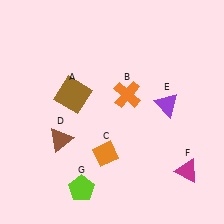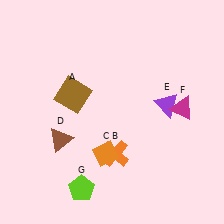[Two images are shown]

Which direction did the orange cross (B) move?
The orange cross (B) moved down.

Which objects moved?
The objects that moved are: the orange cross (B), the magenta triangle (F).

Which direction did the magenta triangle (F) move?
The magenta triangle (F) moved up.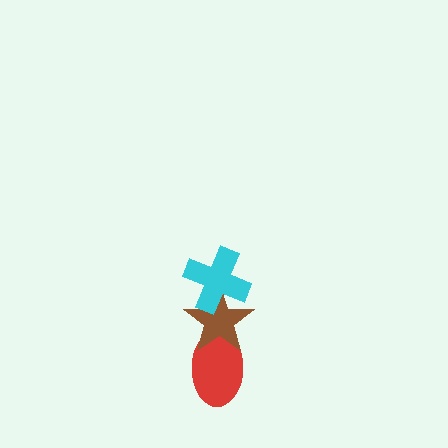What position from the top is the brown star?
The brown star is 2nd from the top.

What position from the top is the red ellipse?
The red ellipse is 3rd from the top.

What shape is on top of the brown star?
The cyan cross is on top of the brown star.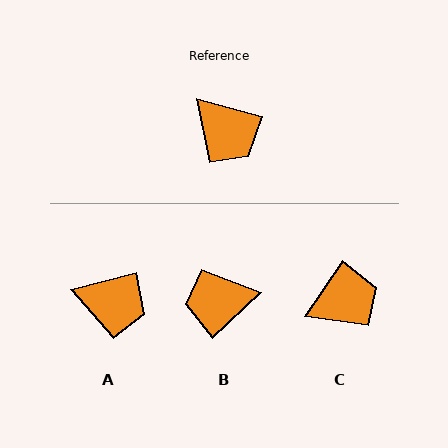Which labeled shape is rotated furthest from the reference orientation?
B, about 122 degrees away.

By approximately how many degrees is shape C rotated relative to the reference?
Approximately 71 degrees counter-clockwise.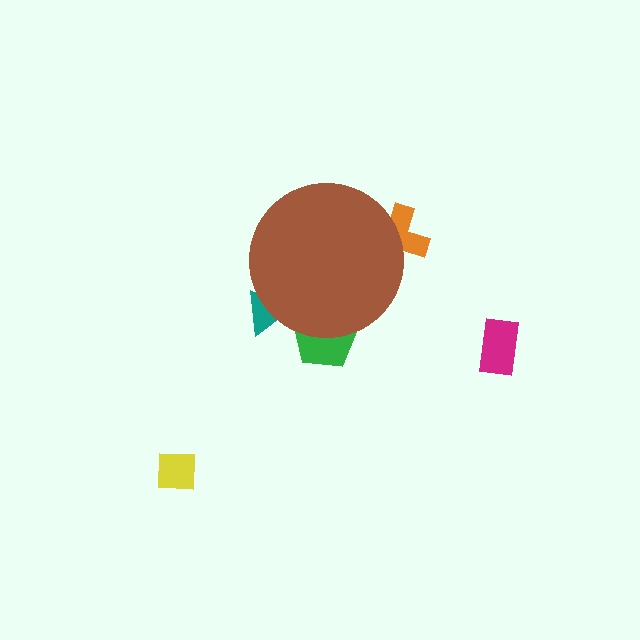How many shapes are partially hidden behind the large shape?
3 shapes are partially hidden.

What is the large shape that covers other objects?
A brown circle.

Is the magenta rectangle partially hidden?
No, the magenta rectangle is fully visible.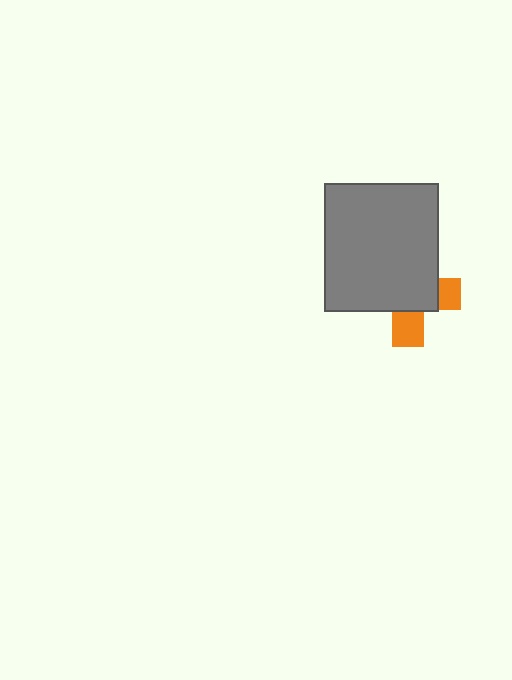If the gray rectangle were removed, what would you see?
You would see the complete orange cross.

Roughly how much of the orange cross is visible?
A small part of it is visible (roughly 32%).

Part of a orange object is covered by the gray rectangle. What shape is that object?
It is a cross.